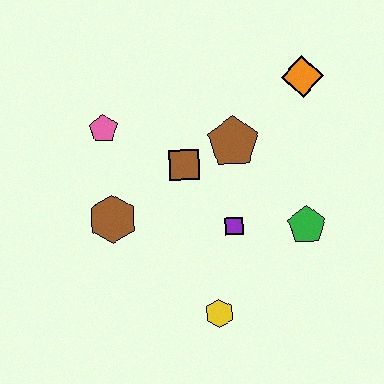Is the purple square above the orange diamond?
No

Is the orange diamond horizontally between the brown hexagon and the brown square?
No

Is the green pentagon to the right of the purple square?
Yes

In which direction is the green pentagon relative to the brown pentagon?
The green pentagon is below the brown pentagon.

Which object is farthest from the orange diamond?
The yellow hexagon is farthest from the orange diamond.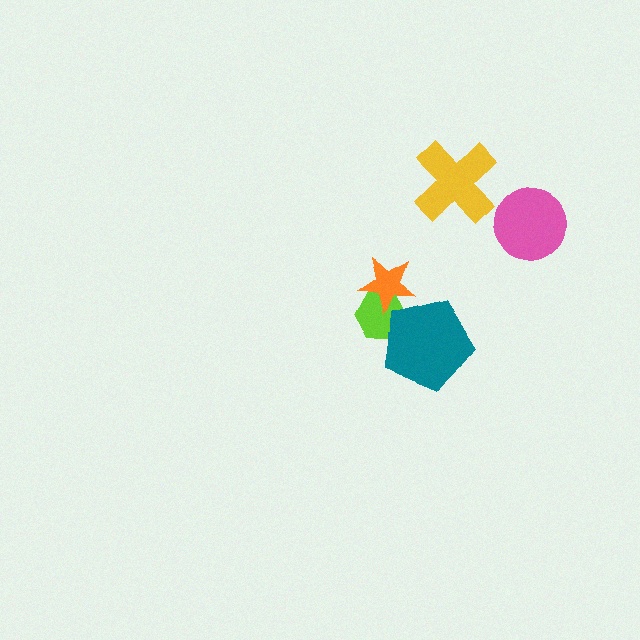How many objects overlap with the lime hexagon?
2 objects overlap with the lime hexagon.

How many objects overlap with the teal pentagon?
1 object overlaps with the teal pentagon.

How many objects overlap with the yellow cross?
0 objects overlap with the yellow cross.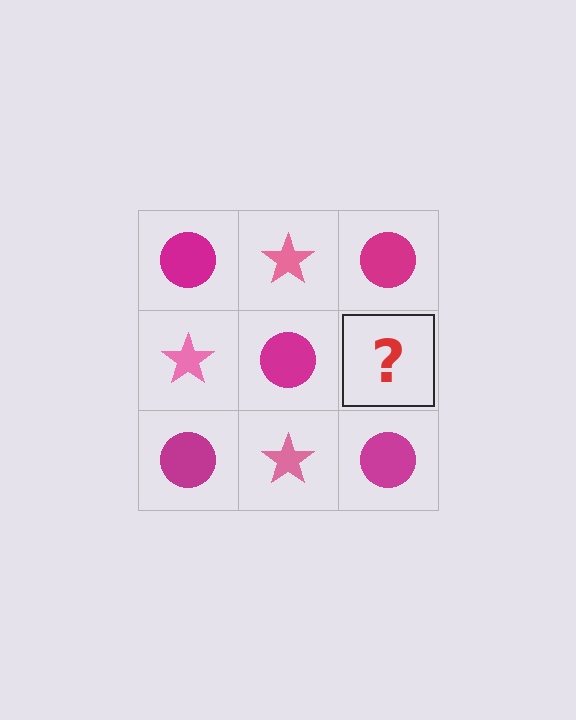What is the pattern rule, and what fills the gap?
The rule is that it alternates magenta circle and pink star in a checkerboard pattern. The gap should be filled with a pink star.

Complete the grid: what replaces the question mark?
The question mark should be replaced with a pink star.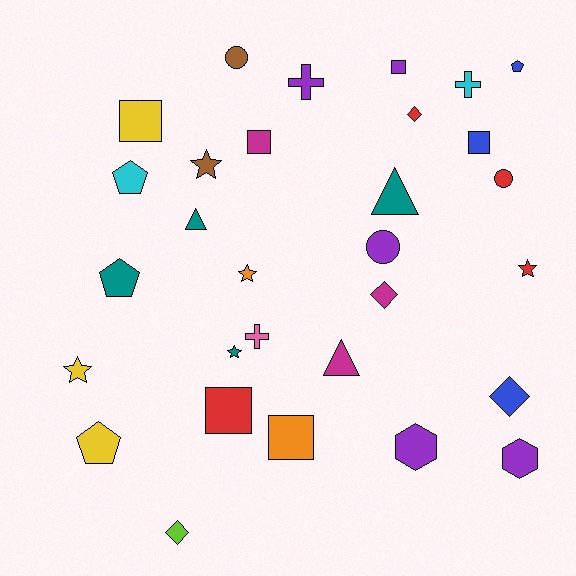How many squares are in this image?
There are 6 squares.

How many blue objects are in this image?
There are 3 blue objects.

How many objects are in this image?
There are 30 objects.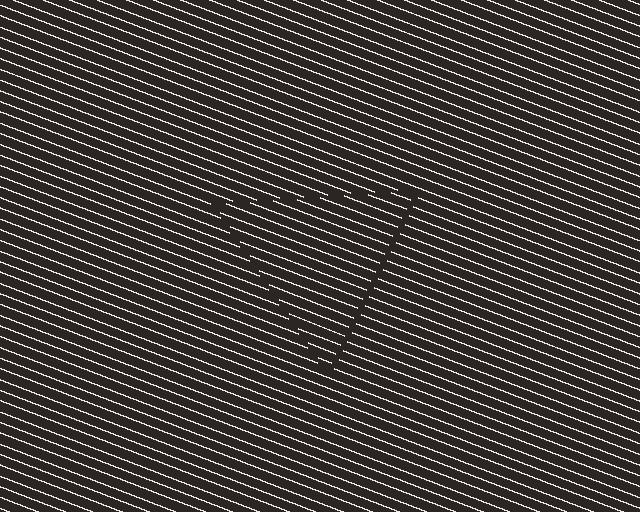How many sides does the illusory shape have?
3 sides — the line-ends trace a triangle.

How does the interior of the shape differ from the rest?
The interior of the shape contains the same grating, shifted by half a period — the contour is defined by the phase discontinuity where line-ends from the inner and outer gratings abut.